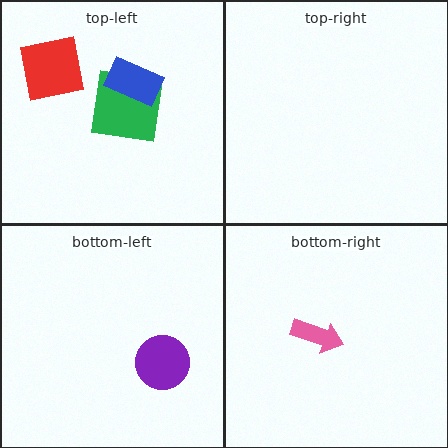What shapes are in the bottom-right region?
The pink arrow.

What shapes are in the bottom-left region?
The purple circle.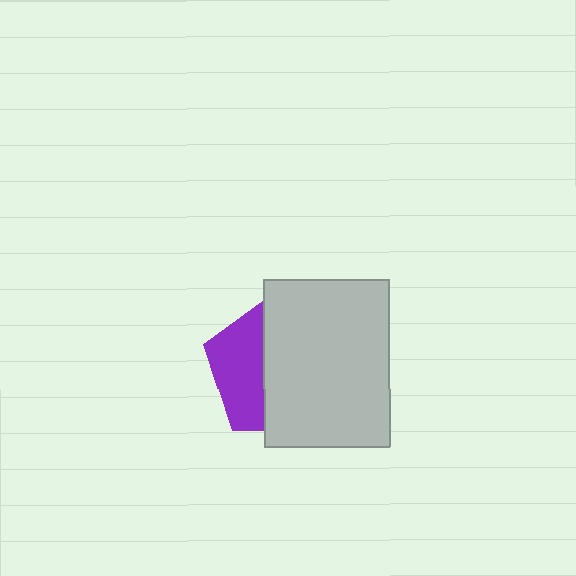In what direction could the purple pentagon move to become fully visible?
The purple pentagon could move left. That would shift it out from behind the light gray rectangle entirely.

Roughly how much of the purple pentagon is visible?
A small part of it is visible (roughly 37%).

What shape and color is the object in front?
The object in front is a light gray rectangle.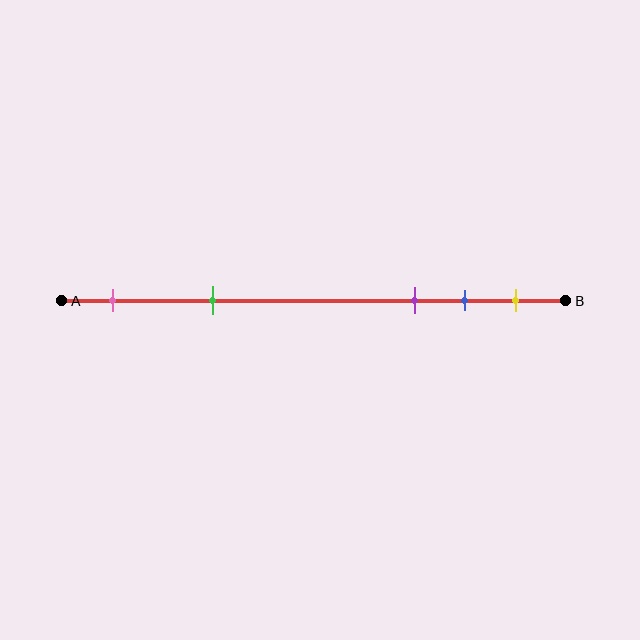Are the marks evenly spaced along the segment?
No, the marks are not evenly spaced.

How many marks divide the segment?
There are 5 marks dividing the segment.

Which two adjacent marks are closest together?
The blue and yellow marks are the closest adjacent pair.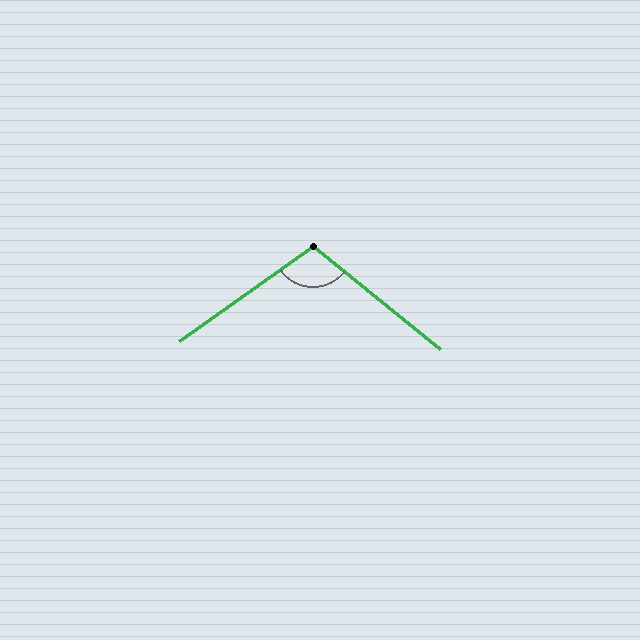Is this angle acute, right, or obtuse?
It is obtuse.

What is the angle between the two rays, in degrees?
Approximately 106 degrees.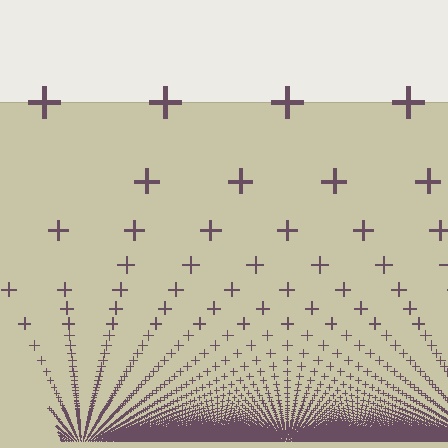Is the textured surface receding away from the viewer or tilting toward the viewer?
The surface appears to tilt toward the viewer. Texture elements get larger and sparser toward the top.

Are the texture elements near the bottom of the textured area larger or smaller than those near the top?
Smaller. The gradient is inverted — elements near the bottom are smaller and denser.